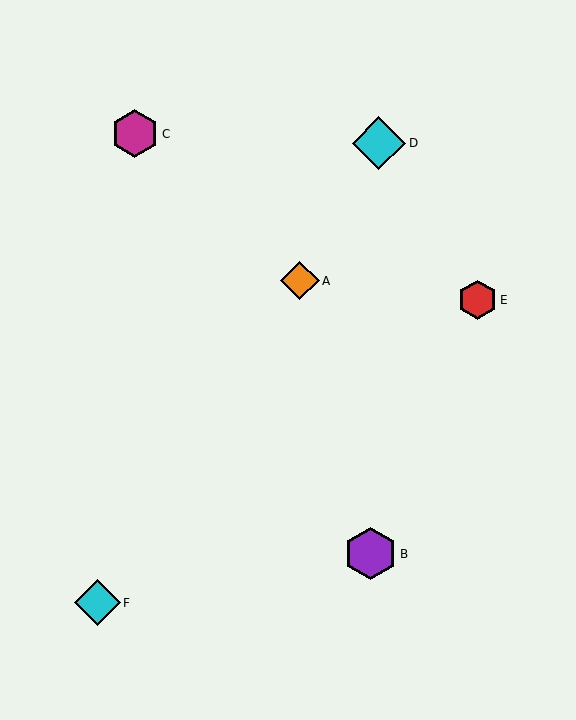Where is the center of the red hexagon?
The center of the red hexagon is at (477, 300).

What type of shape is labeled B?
Shape B is a purple hexagon.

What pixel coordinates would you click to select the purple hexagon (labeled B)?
Click at (371, 554) to select the purple hexagon B.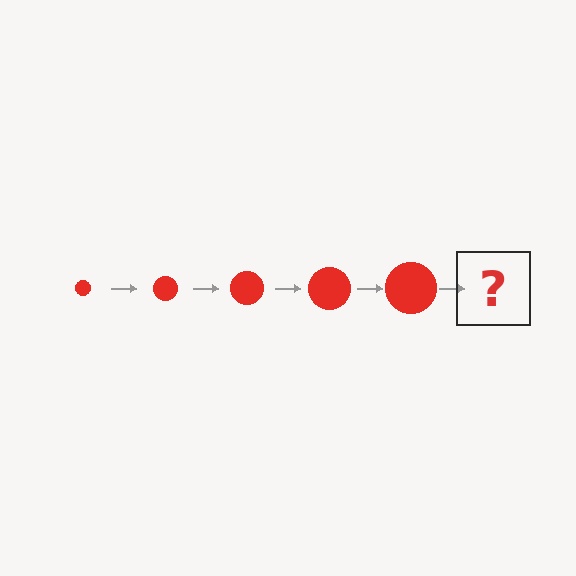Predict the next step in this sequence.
The next step is a red circle, larger than the previous one.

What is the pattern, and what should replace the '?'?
The pattern is that the circle gets progressively larger each step. The '?' should be a red circle, larger than the previous one.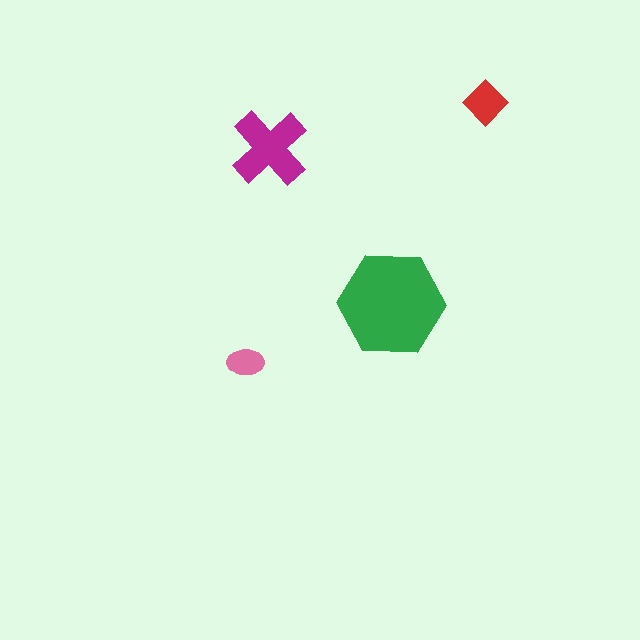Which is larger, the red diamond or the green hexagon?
The green hexagon.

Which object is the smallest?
The pink ellipse.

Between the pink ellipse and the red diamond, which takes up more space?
The red diamond.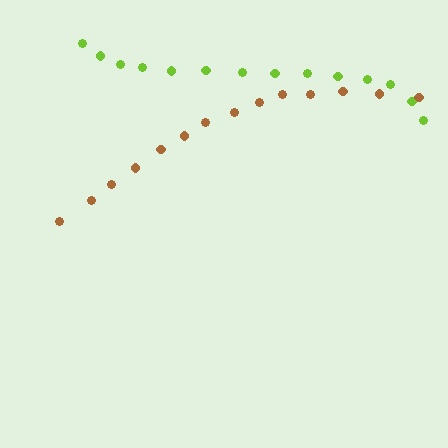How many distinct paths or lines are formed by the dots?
There are 2 distinct paths.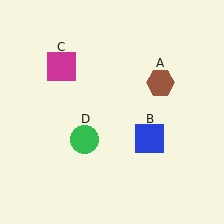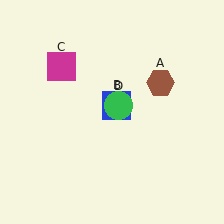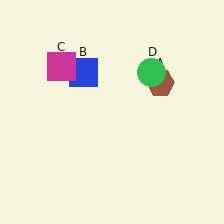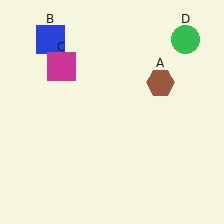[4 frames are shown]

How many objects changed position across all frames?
2 objects changed position: blue square (object B), green circle (object D).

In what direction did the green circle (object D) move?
The green circle (object D) moved up and to the right.